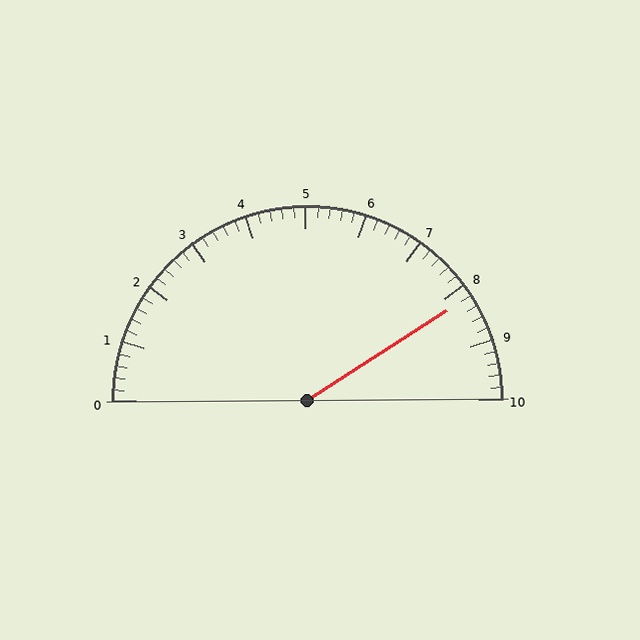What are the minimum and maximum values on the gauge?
The gauge ranges from 0 to 10.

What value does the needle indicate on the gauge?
The needle indicates approximately 8.2.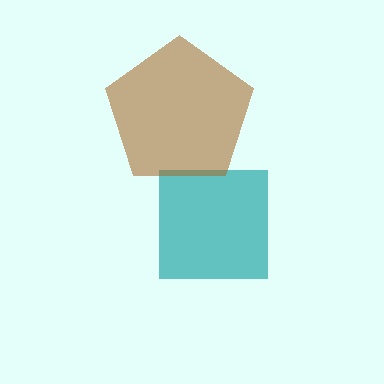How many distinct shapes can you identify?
There are 2 distinct shapes: a teal square, a brown pentagon.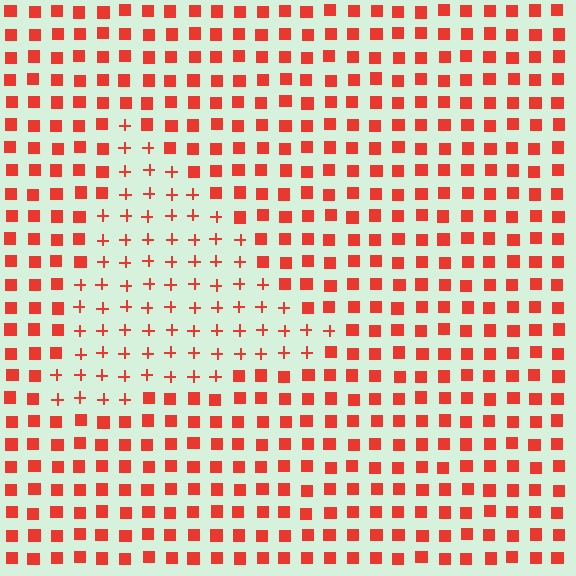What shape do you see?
I see a triangle.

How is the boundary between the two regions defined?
The boundary is defined by a change in element shape: plus signs inside vs. squares outside. All elements share the same color and spacing.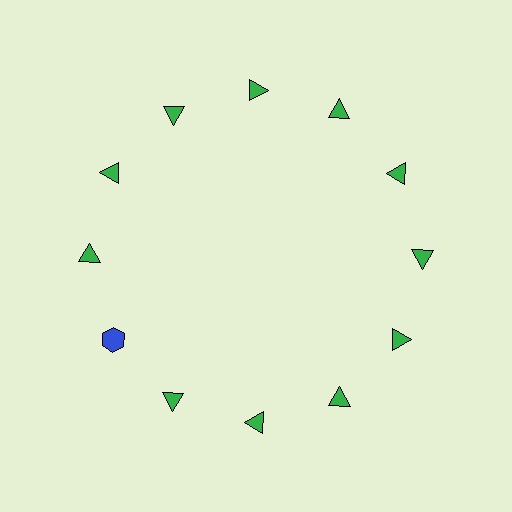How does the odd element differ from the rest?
It differs in both color (blue instead of green) and shape (hexagon instead of triangle).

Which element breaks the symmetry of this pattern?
The blue hexagon at roughly the 8 o'clock position breaks the symmetry. All other shapes are green triangles.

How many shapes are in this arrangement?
There are 12 shapes arranged in a ring pattern.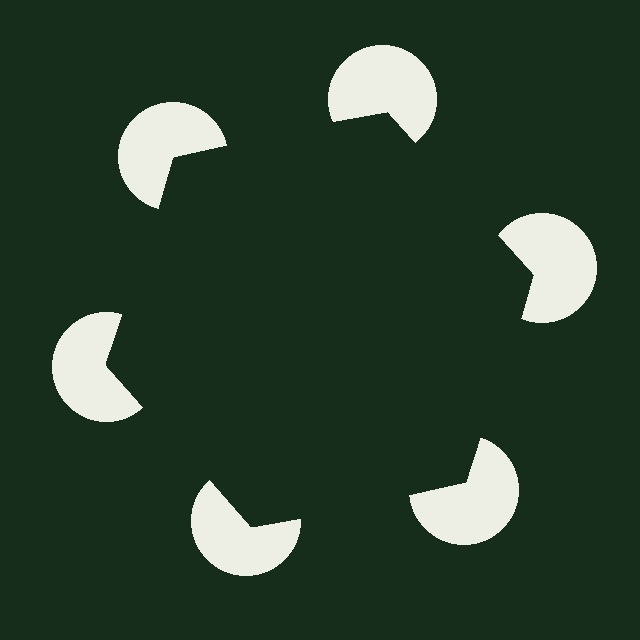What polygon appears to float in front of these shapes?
An illusory hexagon — its edges are inferred from the aligned wedge cuts in the pac-man discs, not physically drawn.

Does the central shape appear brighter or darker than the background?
It typically appears slightly darker than the background, even though no actual brightness change is drawn.